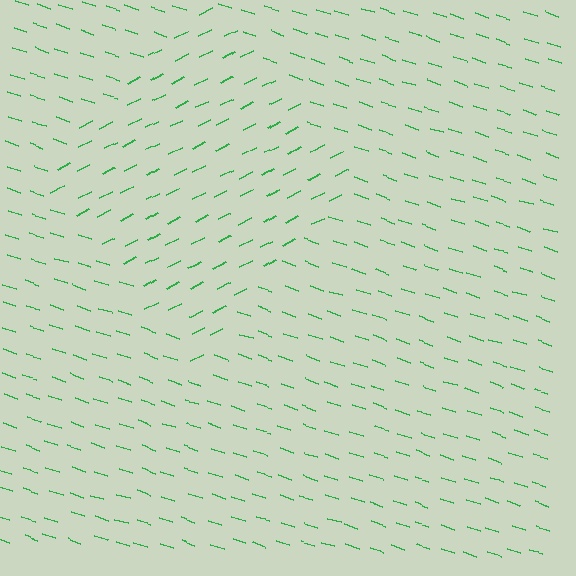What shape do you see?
I see a diamond.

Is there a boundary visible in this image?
Yes, there is a texture boundary formed by a change in line orientation.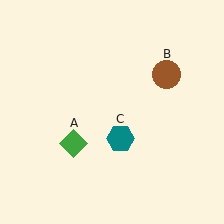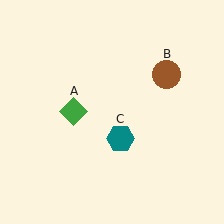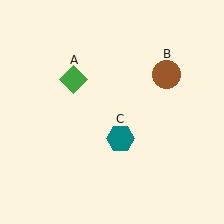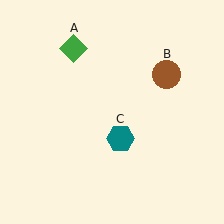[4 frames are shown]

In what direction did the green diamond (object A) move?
The green diamond (object A) moved up.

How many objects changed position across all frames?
1 object changed position: green diamond (object A).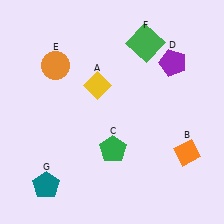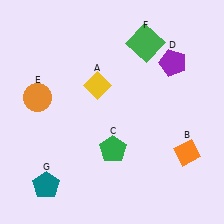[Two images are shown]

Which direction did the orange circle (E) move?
The orange circle (E) moved down.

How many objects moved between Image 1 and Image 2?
1 object moved between the two images.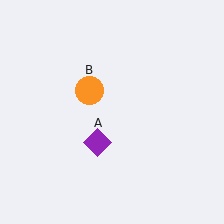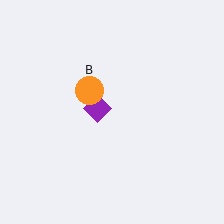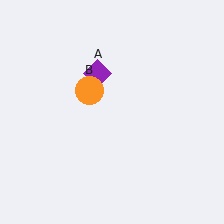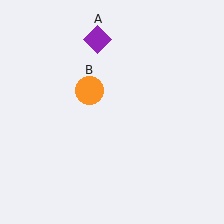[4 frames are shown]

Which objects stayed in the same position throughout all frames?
Orange circle (object B) remained stationary.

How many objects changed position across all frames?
1 object changed position: purple diamond (object A).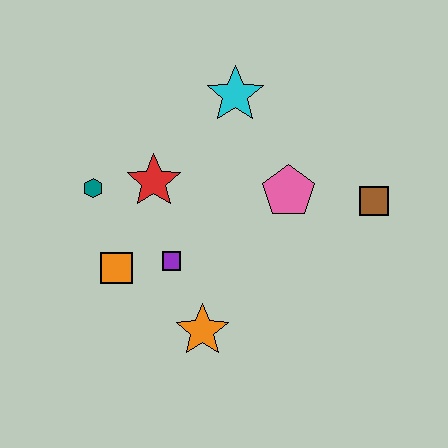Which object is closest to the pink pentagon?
The brown square is closest to the pink pentagon.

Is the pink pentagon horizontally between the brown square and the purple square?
Yes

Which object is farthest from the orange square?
The brown square is farthest from the orange square.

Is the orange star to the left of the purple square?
No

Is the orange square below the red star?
Yes